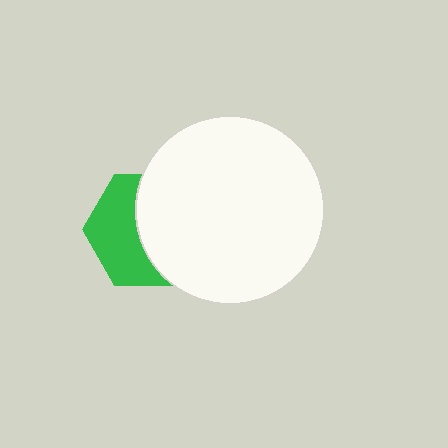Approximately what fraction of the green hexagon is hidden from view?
Roughly 53% of the green hexagon is hidden behind the white circle.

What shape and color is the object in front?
The object in front is a white circle.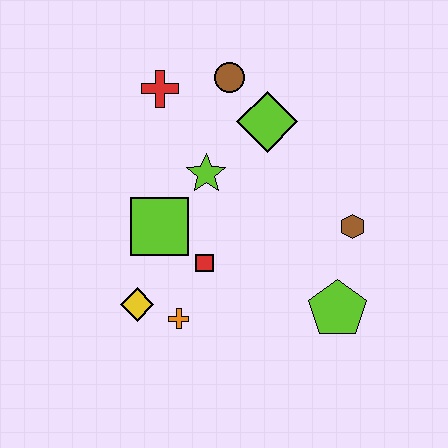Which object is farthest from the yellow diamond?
The brown circle is farthest from the yellow diamond.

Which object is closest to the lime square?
The red square is closest to the lime square.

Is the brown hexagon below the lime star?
Yes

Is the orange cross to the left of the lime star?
Yes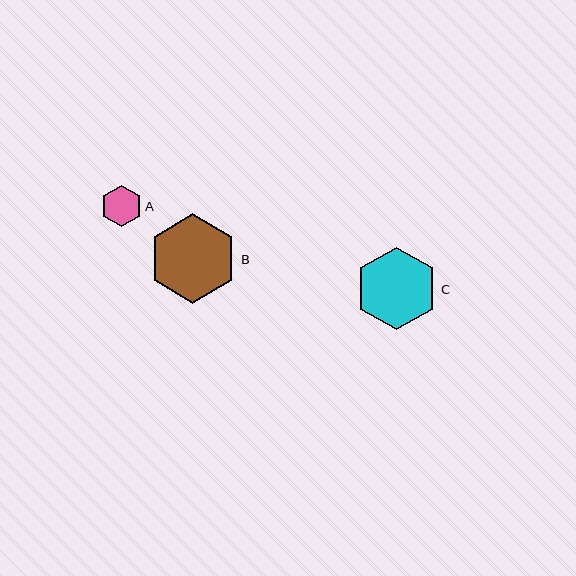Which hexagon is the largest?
Hexagon B is the largest with a size of approximately 89 pixels.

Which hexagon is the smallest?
Hexagon A is the smallest with a size of approximately 41 pixels.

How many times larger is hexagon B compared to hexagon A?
Hexagon B is approximately 2.2 times the size of hexagon A.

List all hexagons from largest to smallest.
From largest to smallest: B, C, A.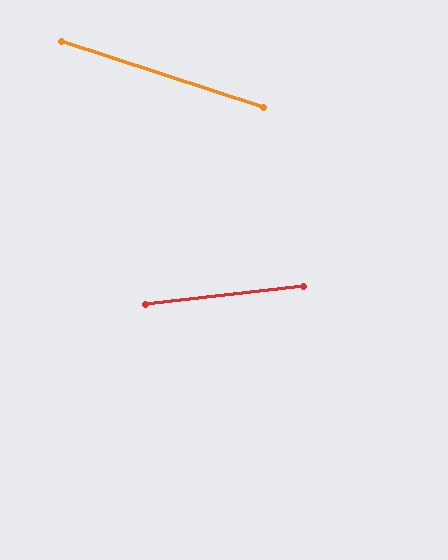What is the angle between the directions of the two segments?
Approximately 25 degrees.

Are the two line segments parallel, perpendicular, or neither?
Neither parallel nor perpendicular — they differ by about 25°.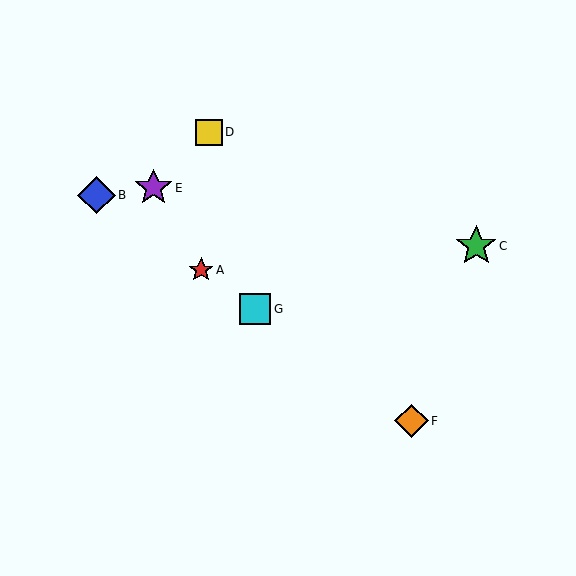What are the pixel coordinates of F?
Object F is at (411, 421).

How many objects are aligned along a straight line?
4 objects (A, B, F, G) are aligned along a straight line.